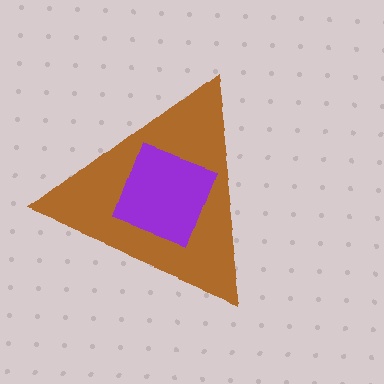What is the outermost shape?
The brown triangle.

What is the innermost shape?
The purple diamond.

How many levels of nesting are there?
2.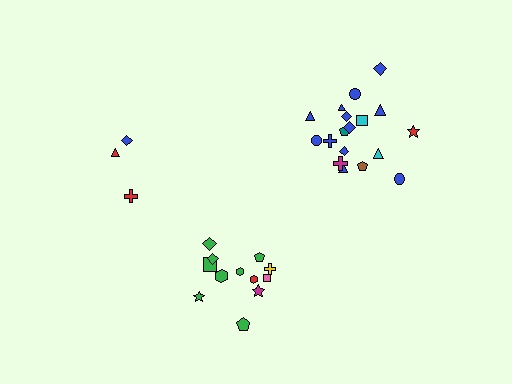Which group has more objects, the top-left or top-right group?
The top-right group.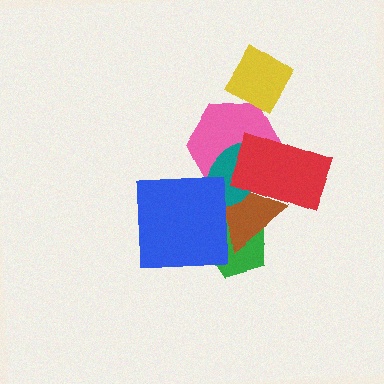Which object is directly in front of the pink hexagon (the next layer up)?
The yellow diamond is directly in front of the pink hexagon.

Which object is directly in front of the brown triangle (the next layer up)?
The teal ellipse is directly in front of the brown triangle.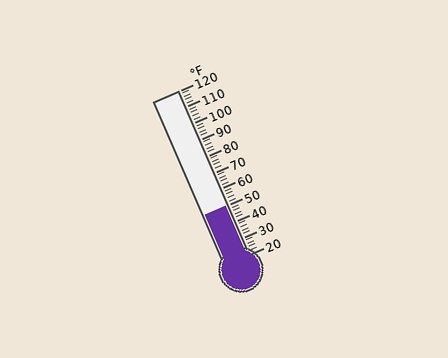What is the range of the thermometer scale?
The thermometer scale ranges from 20°F to 120°F.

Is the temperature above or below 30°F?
The temperature is above 30°F.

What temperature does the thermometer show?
The thermometer shows approximately 50°F.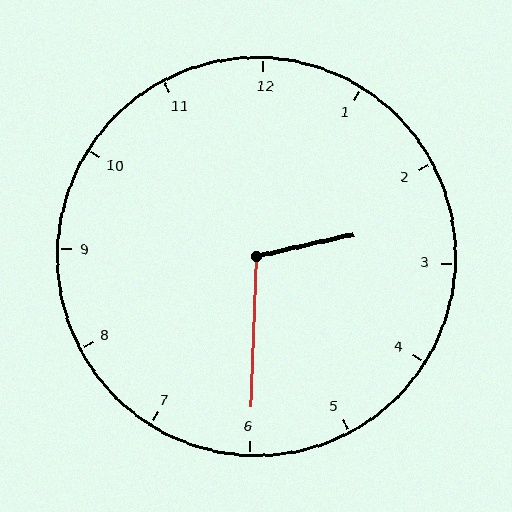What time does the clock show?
2:30.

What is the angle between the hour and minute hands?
Approximately 105 degrees.